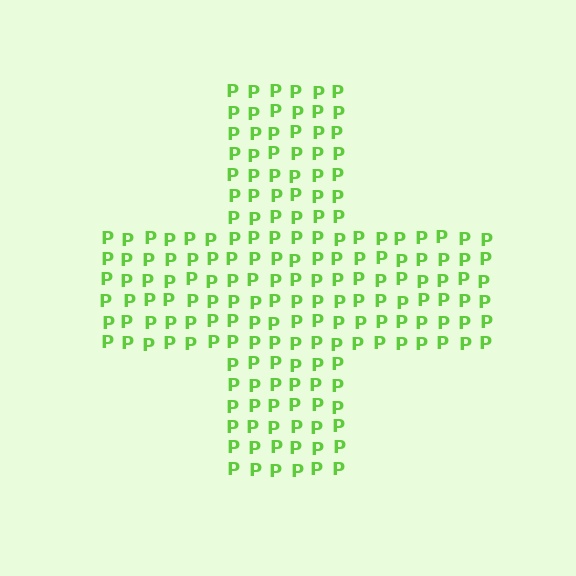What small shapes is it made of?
It is made of small letter P's.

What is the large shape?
The large shape is a cross.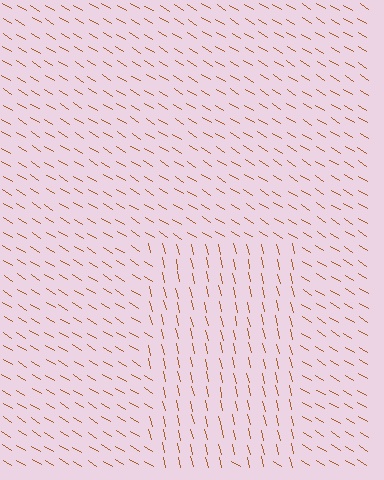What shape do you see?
I see a rectangle.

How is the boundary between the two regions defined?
The boundary is defined purely by a change in line orientation (approximately 45 degrees difference). All lines are the same color and thickness.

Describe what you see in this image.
The image is filled with small brown line segments. A rectangle region in the image has lines oriented differently from the surrounding lines, creating a visible texture boundary.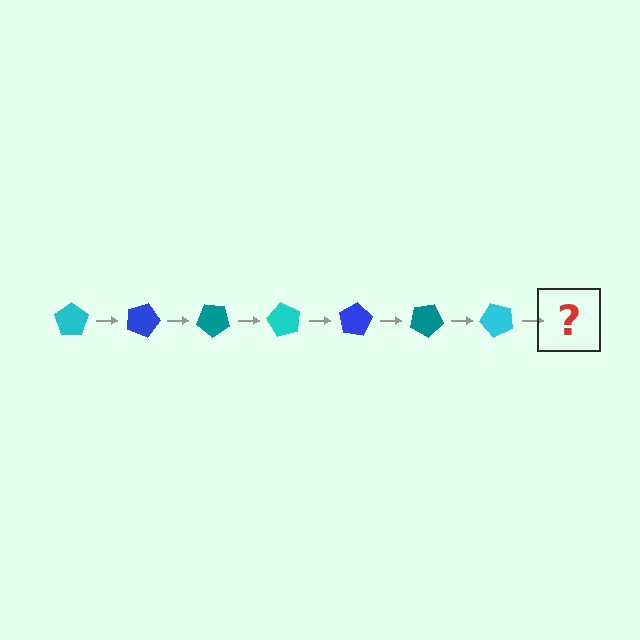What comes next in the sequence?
The next element should be a blue pentagon, rotated 140 degrees from the start.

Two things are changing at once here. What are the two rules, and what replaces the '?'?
The two rules are that it rotates 20 degrees each step and the color cycles through cyan, blue, and teal. The '?' should be a blue pentagon, rotated 140 degrees from the start.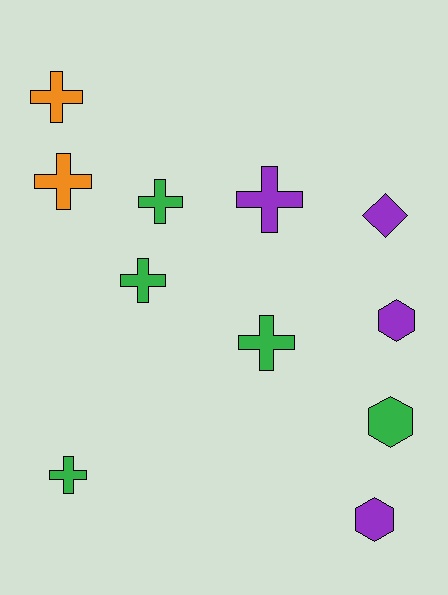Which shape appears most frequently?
Cross, with 7 objects.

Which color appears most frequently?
Green, with 5 objects.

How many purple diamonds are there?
There is 1 purple diamond.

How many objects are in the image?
There are 11 objects.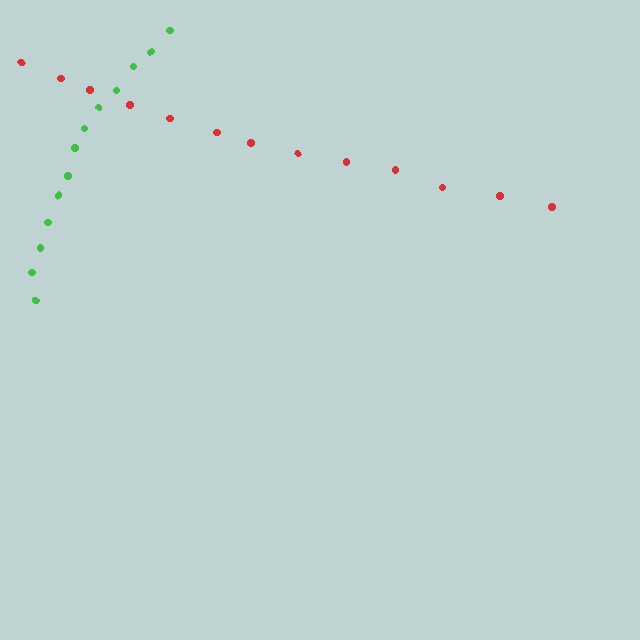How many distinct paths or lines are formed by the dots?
There are 2 distinct paths.